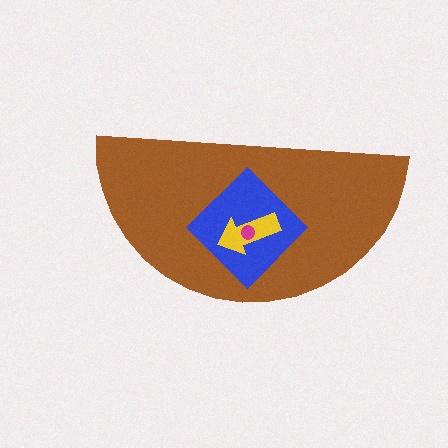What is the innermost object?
The magenta circle.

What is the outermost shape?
The brown semicircle.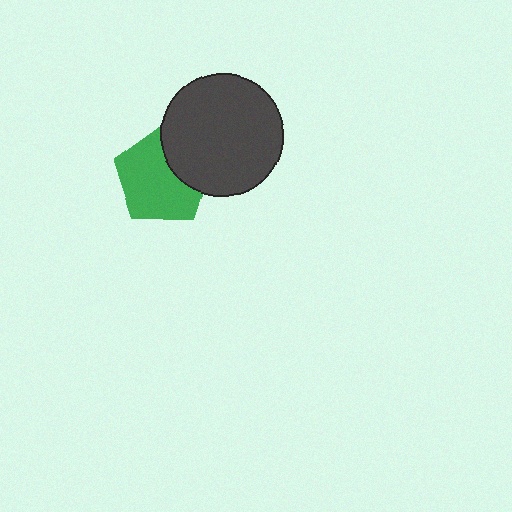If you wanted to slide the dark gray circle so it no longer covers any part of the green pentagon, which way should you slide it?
Slide it right — that is the most direct way to separate the two shapes.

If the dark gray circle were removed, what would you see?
You would see the complete green pentagon.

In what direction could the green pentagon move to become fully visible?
The green pentagon could move left. That would shift it out from behind the dark gray circle entirely.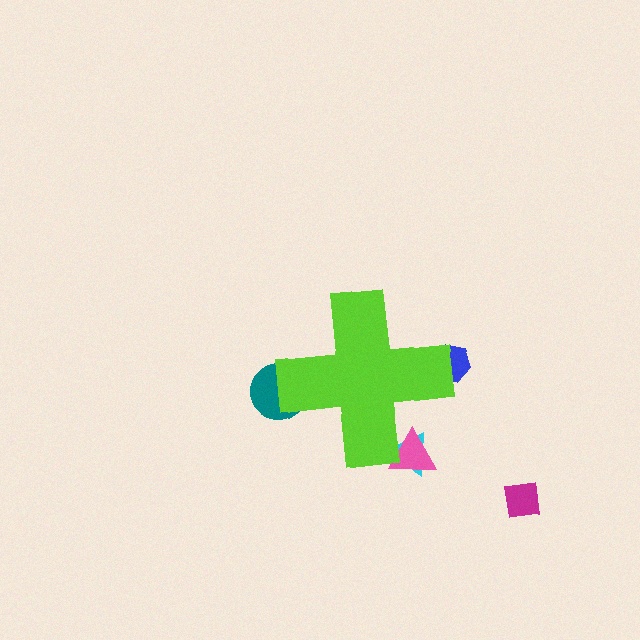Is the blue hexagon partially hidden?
Yes, the blue hexagon is partially hidden behind the lime cross.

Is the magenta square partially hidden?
No, the magenta square is fully visible.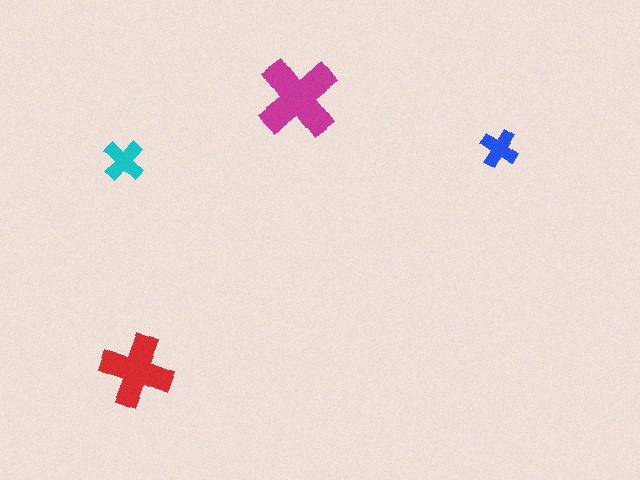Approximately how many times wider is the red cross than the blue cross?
About 2 times wider.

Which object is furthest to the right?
The blue cross is rightmost.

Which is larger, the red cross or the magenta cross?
The magenta one.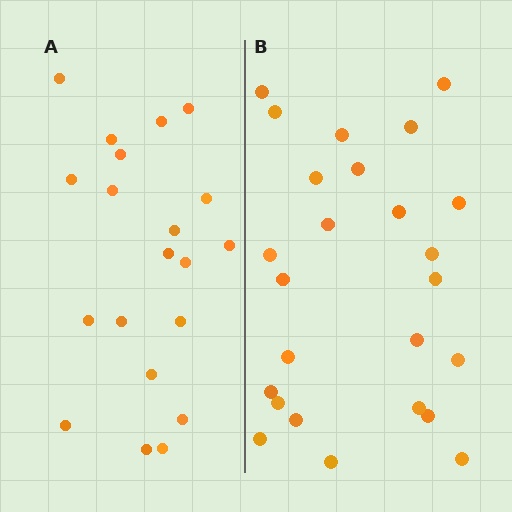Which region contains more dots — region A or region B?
Region B (the right region) has more dots.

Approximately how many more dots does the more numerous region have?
Region B has about 5 more dots than region A.